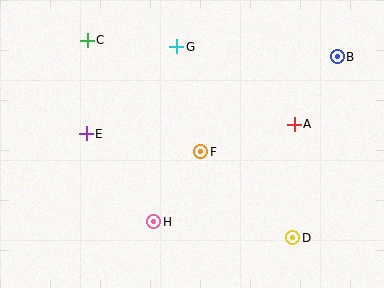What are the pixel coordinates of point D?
Point D is at (293, 238).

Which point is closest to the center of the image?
Point F at (201, 152) is closest to the center.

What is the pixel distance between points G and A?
The distance between G and A is 141 pixels.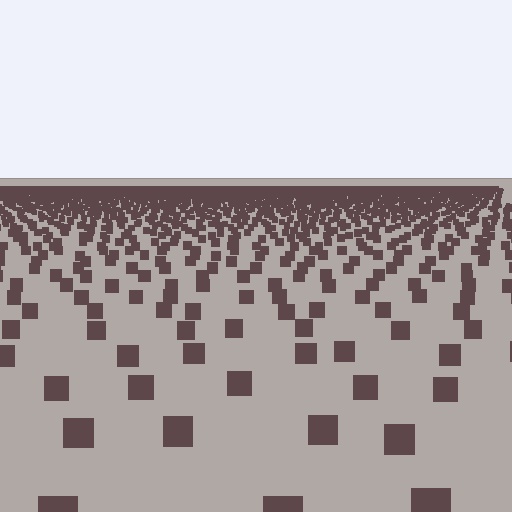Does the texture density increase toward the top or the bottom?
Density increases toward the top.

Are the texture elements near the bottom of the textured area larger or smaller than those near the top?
Larger. Near the bottom, elements are closer to the viewer and appear at a bigger on-screen size.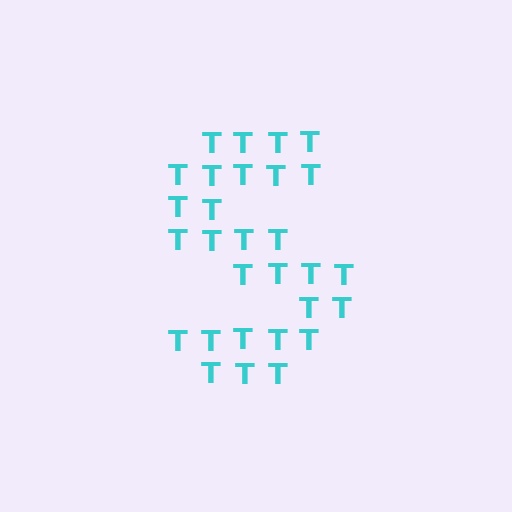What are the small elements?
The small elements are letter T's.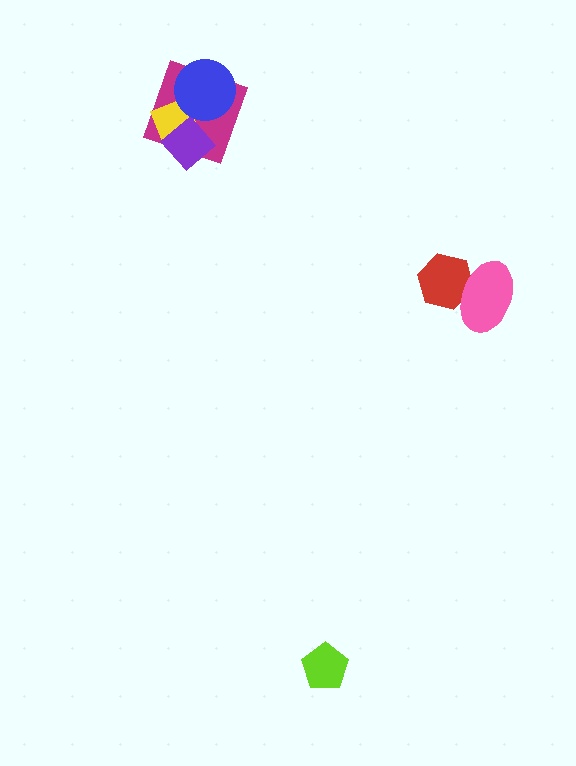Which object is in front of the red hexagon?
The pink ellipse is in front of the red hexagon.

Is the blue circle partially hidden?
No, no other shape covers it.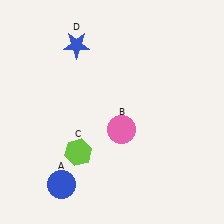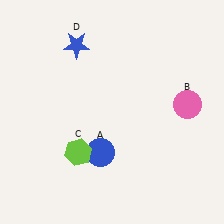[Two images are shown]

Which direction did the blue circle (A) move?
The blue circle (A) moved right.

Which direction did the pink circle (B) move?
The pink circle (B) moved right.